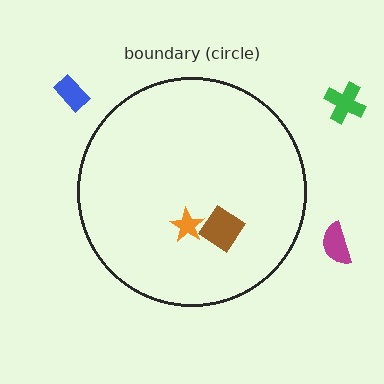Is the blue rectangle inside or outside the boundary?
Outside.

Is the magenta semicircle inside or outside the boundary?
Outside.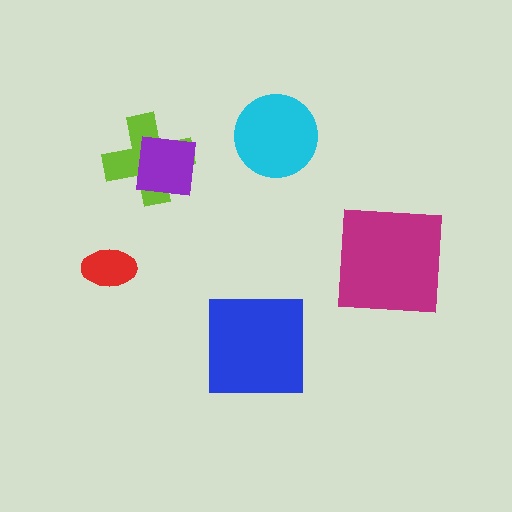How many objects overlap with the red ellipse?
0 objects overlap with the red ellipse.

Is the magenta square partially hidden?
No, no other shape covers it.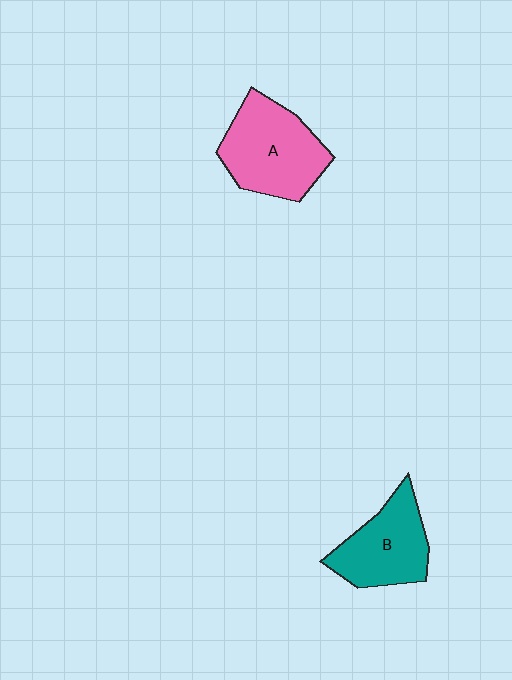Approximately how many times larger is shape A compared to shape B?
Approximately 1.2 times.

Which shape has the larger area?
Shape A (pink).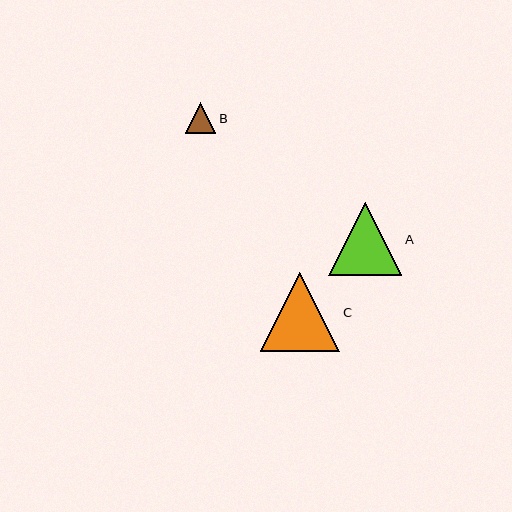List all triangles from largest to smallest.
From largest to smallest: C, A, B.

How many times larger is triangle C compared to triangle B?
Triangle C is approximately 2.6 times the size of triangle B.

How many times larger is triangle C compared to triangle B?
Triangle C is approximately 2.6 times the size of triangle B.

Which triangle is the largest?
Triangle C is the largest with a size of approximately 79 pixels.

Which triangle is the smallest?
Triangle B is the smallest with a size of approximately 31 pixels.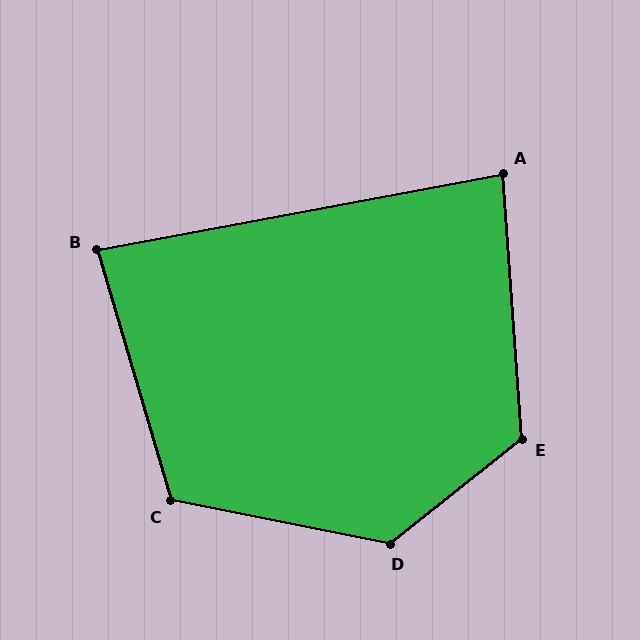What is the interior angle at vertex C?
Approximately 118 degrees (obtuse).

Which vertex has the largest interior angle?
D, at approximately 130 degrees.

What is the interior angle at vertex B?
Approximately 84 degrees (acute).